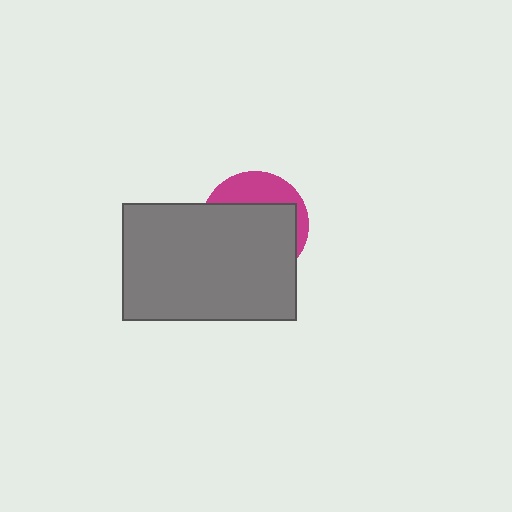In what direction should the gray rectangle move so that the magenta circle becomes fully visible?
The gray rectangle should move down. That is the shortest direction to clear the overlap and leave the magenta circle fully visible.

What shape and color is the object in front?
The object in front is a gray rectangle.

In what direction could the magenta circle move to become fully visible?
The magenta circle could move up. That would shift it out from behind the gray rectangle entirely.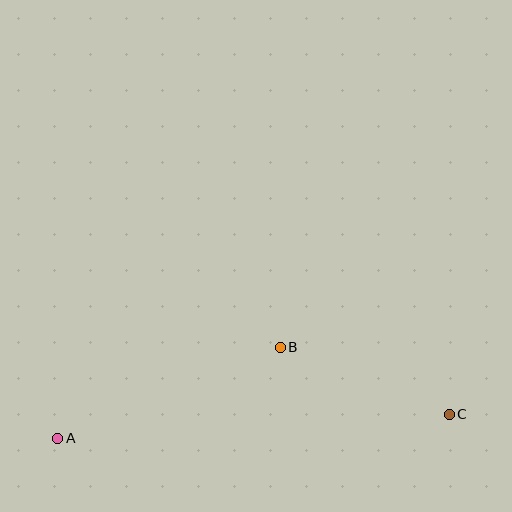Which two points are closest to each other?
Points B and C are closest to each other.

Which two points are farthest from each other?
Points A and C are farthest from each other.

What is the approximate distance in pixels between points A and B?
The distance between A and B is approximately 240 pixels.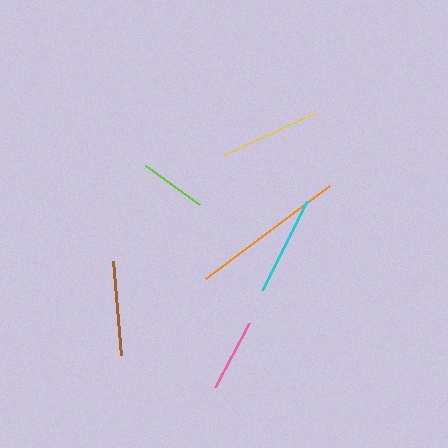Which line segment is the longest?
The orange line is the longest at approximately 155 pixels.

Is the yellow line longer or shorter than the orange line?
The orange line is longer than the yellow line.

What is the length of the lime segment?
The lime segment is approximately 67 pixels long.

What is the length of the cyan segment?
The cyan segment is approximately 100 pixels long.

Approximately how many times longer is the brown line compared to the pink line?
The brown line is approximately 1.3 times the length of the pink line.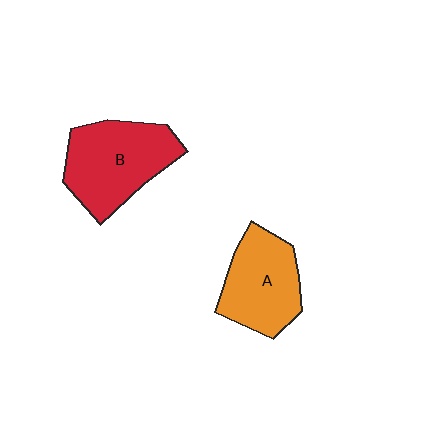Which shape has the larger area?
Shape B (red).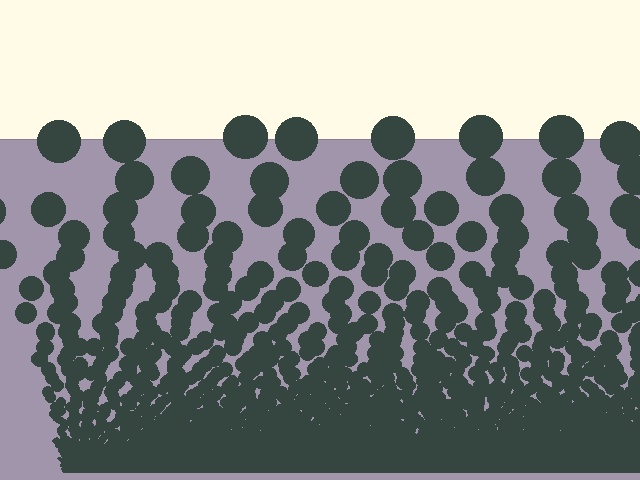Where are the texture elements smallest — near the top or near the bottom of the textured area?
Near the bottom.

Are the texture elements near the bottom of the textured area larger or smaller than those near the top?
Smaller. The gradient is inverted — elements near the bottom are smaller and denser.